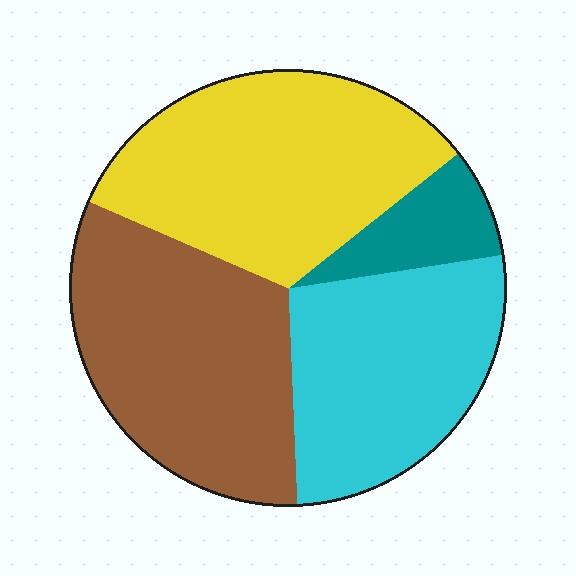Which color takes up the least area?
Teal, at roughly 10%.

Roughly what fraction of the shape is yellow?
Yellow takes up between a quarter and a half of the shape.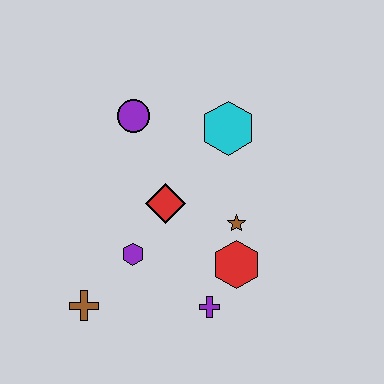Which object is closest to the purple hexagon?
The red diamond is closest to the purple hexagon.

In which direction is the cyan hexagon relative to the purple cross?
The cyan hexagon is above the purple cross.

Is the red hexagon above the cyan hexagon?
No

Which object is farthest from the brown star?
The brown cross is farthest from the brown star.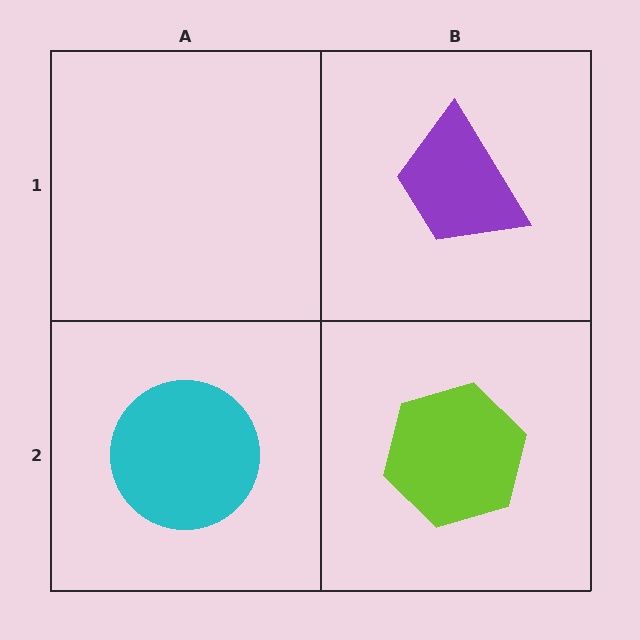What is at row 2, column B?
A lime hexagon.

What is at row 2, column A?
A cyan circle.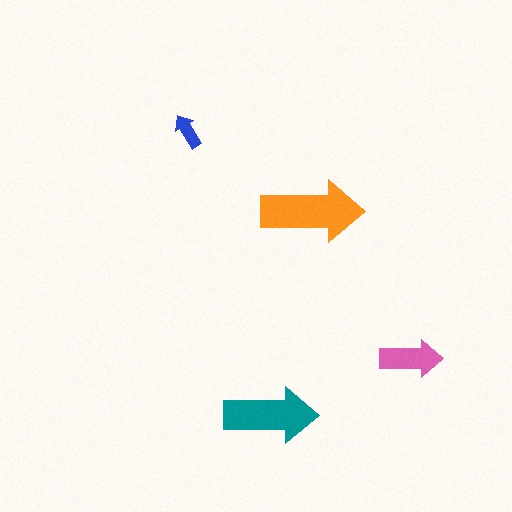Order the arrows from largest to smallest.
the orange one, the teal one, the pink one, the blue one.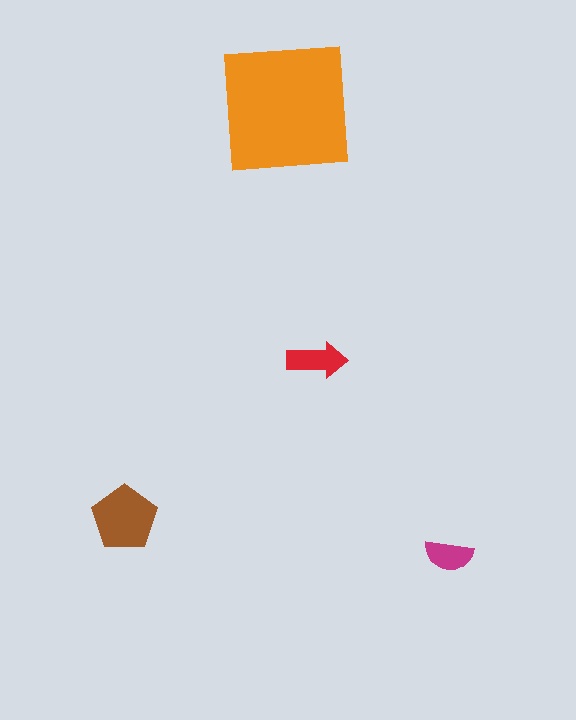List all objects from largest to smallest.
The orange square, the brown pentagon, the red arrow, the magenta semicircle.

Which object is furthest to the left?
The brown pentagon is leftmost.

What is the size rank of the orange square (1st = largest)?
1st.